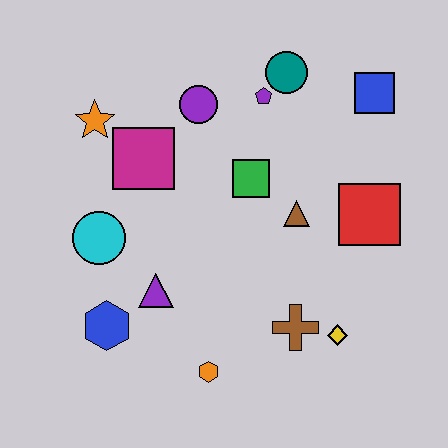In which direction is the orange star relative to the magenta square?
The orange star is to the left of the magenta square.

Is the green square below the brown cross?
No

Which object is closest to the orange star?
The magenta square is closest to the orange star.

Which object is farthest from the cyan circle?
The blue square is farthest from the cyan circle.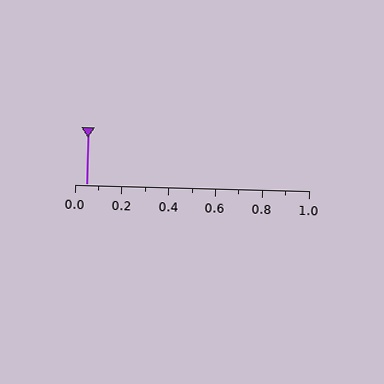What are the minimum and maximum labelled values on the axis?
The axis runs from 0.0 to 1.0.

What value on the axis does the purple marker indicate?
The marker indicates approximately 0.05.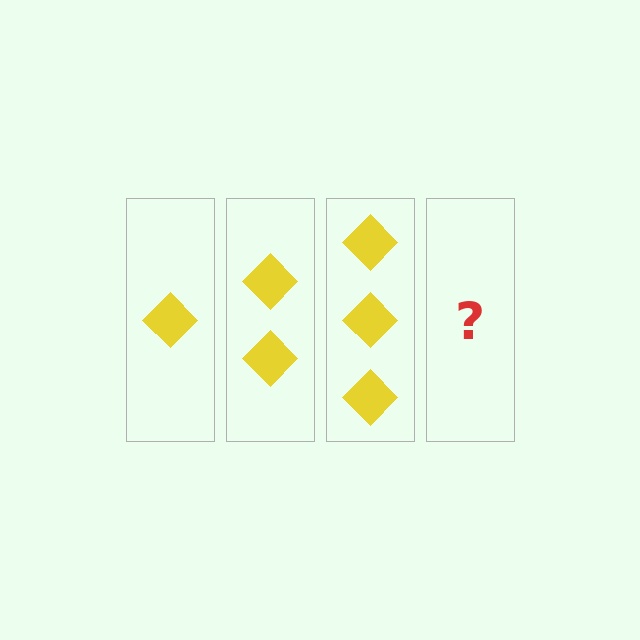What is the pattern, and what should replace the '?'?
The pattern is that each step adds one more diamond. The '?' should be 4 diamonds.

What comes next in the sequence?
The next element should be 4 diamonds.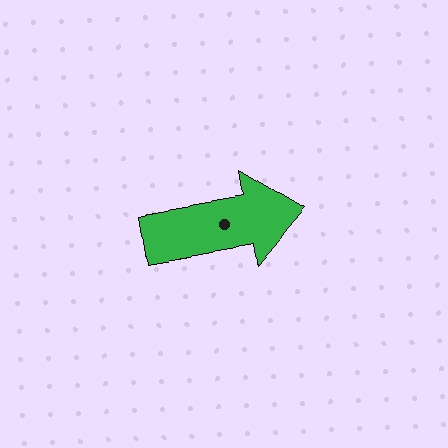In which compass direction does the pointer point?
East.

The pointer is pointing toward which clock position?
Roughly 3 o'clock.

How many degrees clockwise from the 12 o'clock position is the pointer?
Approximately 80 degrees.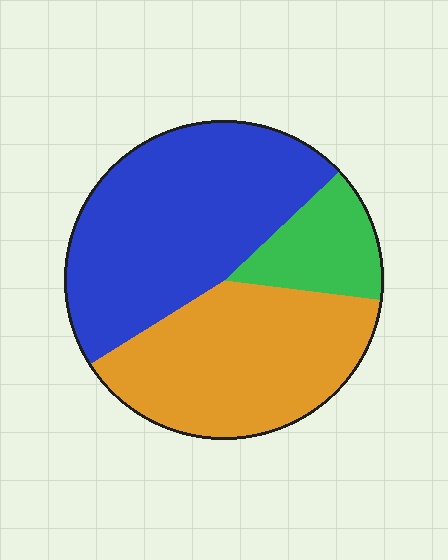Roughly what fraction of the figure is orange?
Orange takes up about two fifths (2/5) of the figure.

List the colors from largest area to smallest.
From largest to smallest: blue, orange, green.